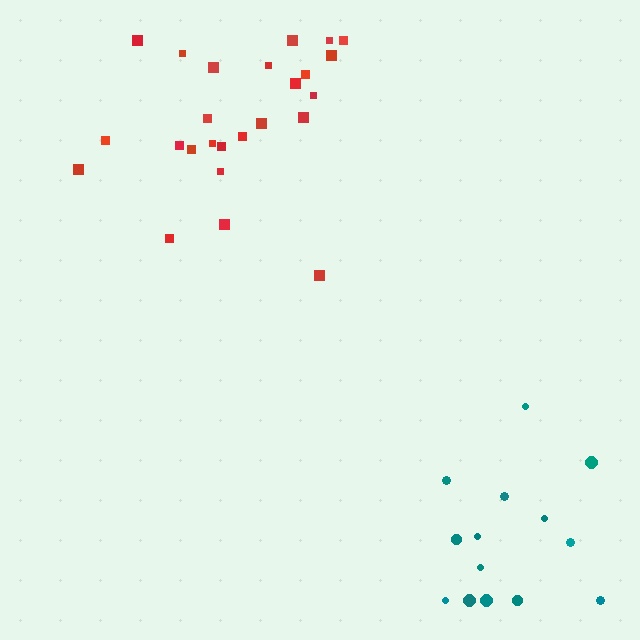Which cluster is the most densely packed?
Red.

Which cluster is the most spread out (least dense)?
Teal.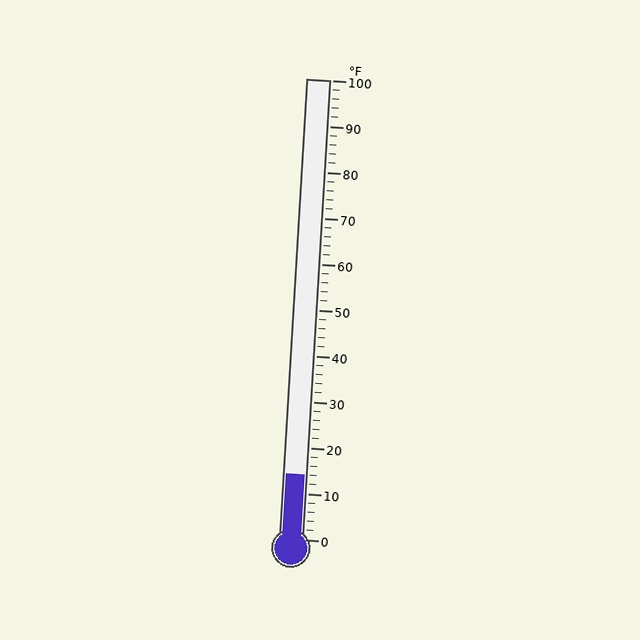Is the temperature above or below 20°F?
The temperature is below 20°F.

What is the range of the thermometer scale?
The thermometer scale ranges from 0°F to 100°F.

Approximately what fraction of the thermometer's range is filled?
The thermometer is filled to approximately 15% of its range.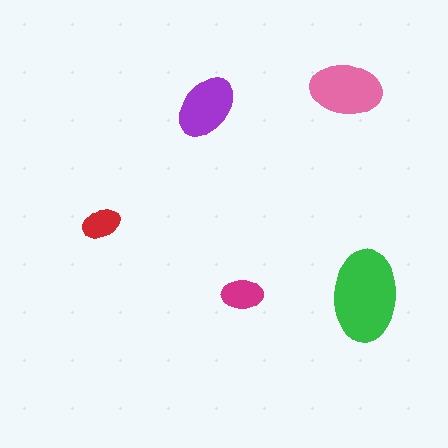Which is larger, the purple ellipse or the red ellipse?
The purple one.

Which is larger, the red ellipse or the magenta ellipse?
The magenta one.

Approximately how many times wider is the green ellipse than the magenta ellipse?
About 2 times wider.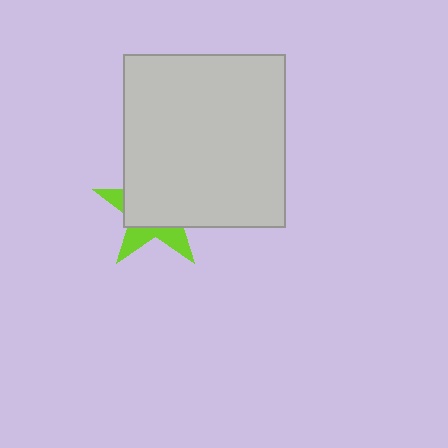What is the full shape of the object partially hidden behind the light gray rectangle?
The partially hidden object is a lime star.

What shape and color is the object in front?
The object in front is a light gray rectangle.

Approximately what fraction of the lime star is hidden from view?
Roughly 66% of the lime star is hidden behind the light gray rectangle.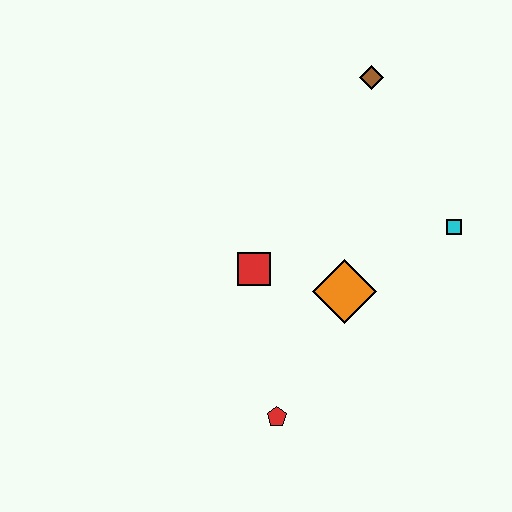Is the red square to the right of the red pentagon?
No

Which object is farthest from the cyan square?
The red pentagon is farthest from the cyan square.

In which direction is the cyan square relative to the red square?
The cyan square is to the right of the red square.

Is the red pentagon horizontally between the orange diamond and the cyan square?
No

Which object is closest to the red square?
The orange diamond is closest to the red square.